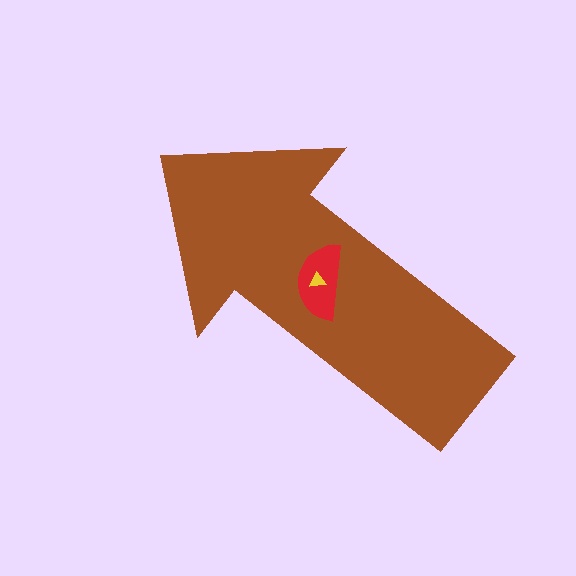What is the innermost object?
The yellow triangle.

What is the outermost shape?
The brown arrow.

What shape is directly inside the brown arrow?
The red semicircle.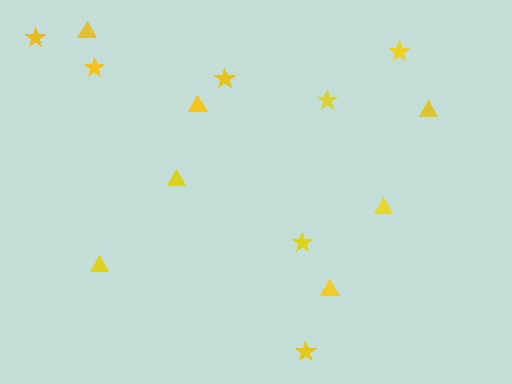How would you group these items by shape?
There are 2 groups: one group of triangles (7) and one group of stars (7).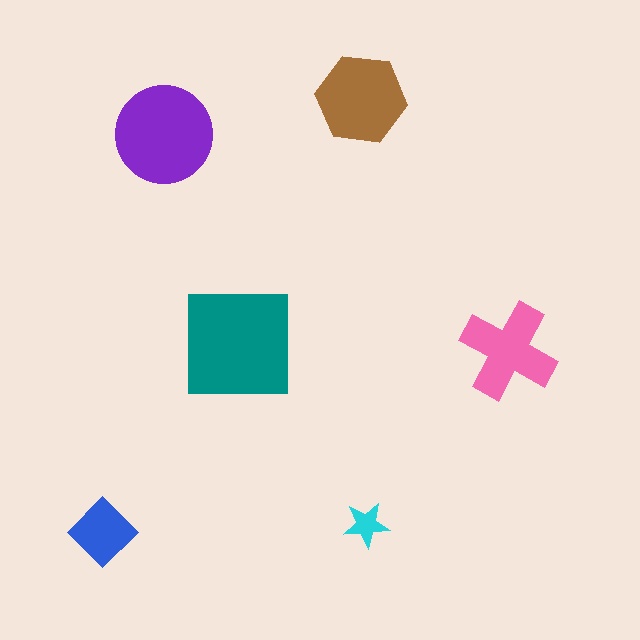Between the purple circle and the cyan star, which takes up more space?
The purple circle.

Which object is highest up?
The brown hexagon is topmost.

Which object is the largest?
The teal square.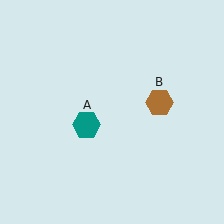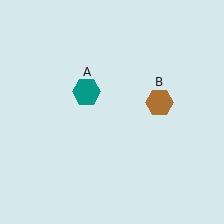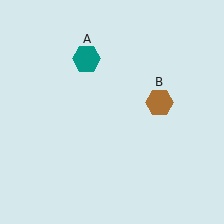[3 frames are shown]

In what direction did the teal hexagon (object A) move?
The teal hexagon (object A) moved up.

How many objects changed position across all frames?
1 object changed position: teal hexagon (object A).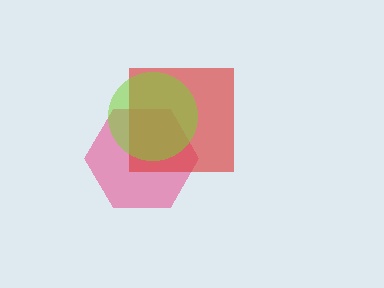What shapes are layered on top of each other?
The layered shapes are: a pink hexagon, a red square, a lime circle.